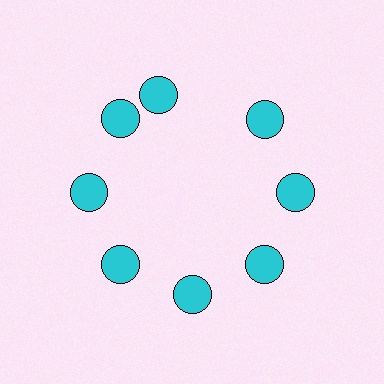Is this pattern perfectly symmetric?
No. The 8 cyan circles are arranged in a ring, but one element near the 12 o'clock position is rotated out of alignment along the ring, breaking the 8-fold rotational symmetry.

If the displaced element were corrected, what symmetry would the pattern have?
It would have 8-fold rotational symmetry — the pattern would map onto itself every 45 degrees.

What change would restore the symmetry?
The symmetry would be restored by rotating it back into even spacing with its neighbors so that all 8 circles sit at equal angles and equal distance from the center.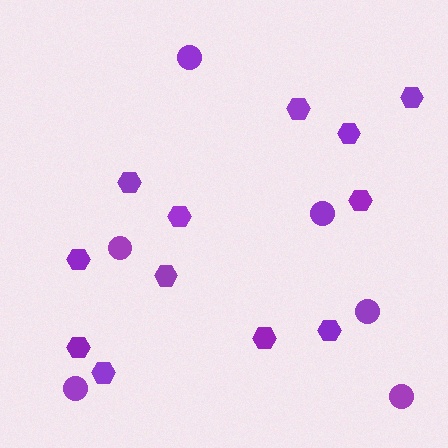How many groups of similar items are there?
There are 2 groups: one group of hexagons (12) and one group of circles (6).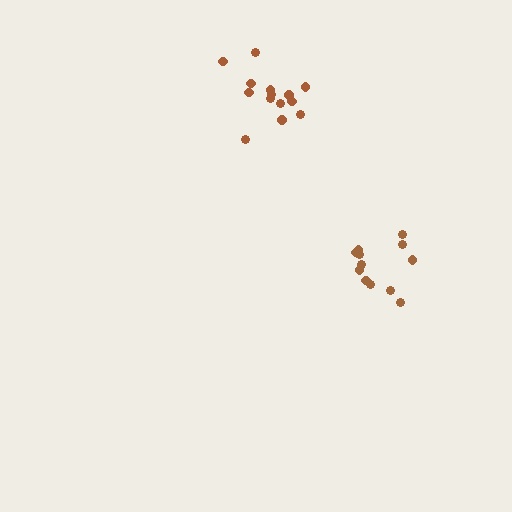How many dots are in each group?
Group 1: 14 dots, Group 2: 12 dots (26 total).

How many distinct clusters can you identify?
There are 2 distinct clusters.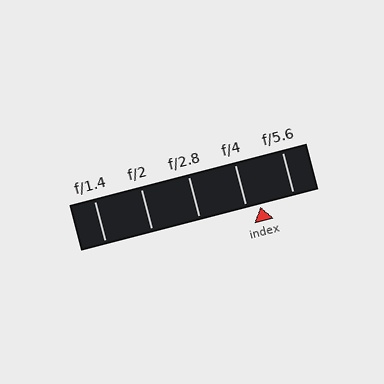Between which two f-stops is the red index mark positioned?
The index mark is between f/4 and f/5.6.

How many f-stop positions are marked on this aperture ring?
There are 5 f-stop positions marked.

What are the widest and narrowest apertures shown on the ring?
The widest aperture shown is f/1.4 and the narrowest is f/5.6.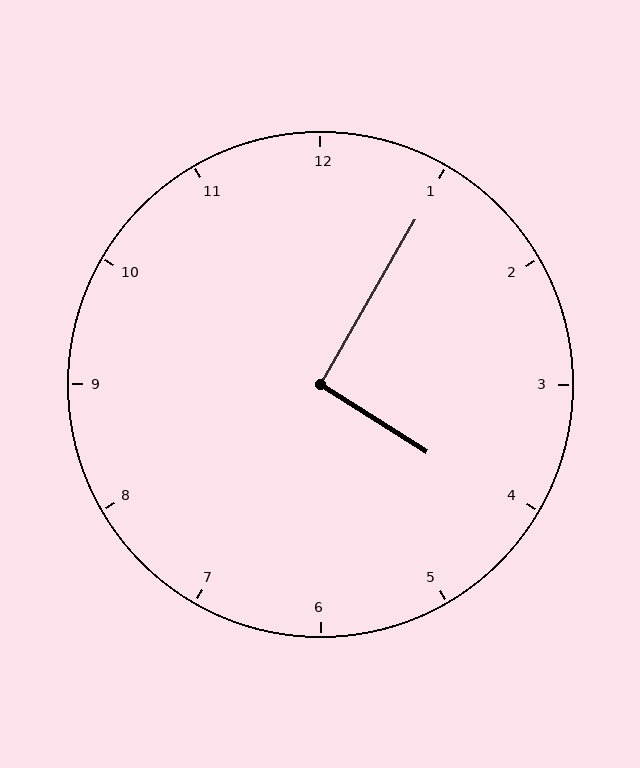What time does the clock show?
4:05.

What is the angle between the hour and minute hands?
Approximately 92 degrees.